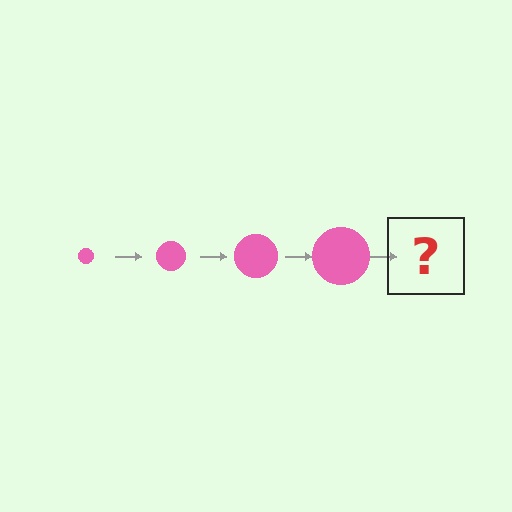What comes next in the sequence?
The next element should be a pink circle, larger than the previous one.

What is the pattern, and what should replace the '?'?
The pattern is that the circle gets progressively larger each step. The '?' should be a pink circle, larger than the previous one.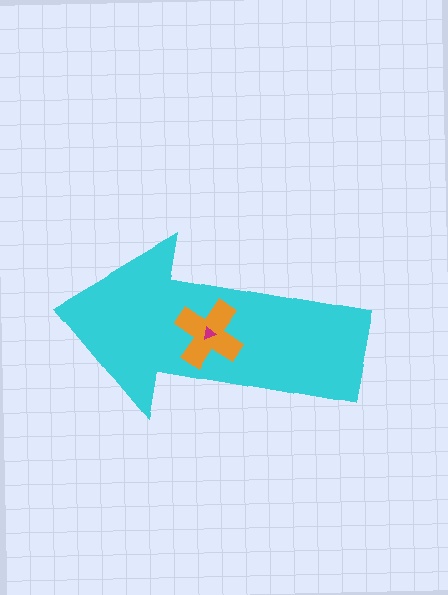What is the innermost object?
The magenta triangle.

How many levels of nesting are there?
3.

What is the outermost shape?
The cyan arrow.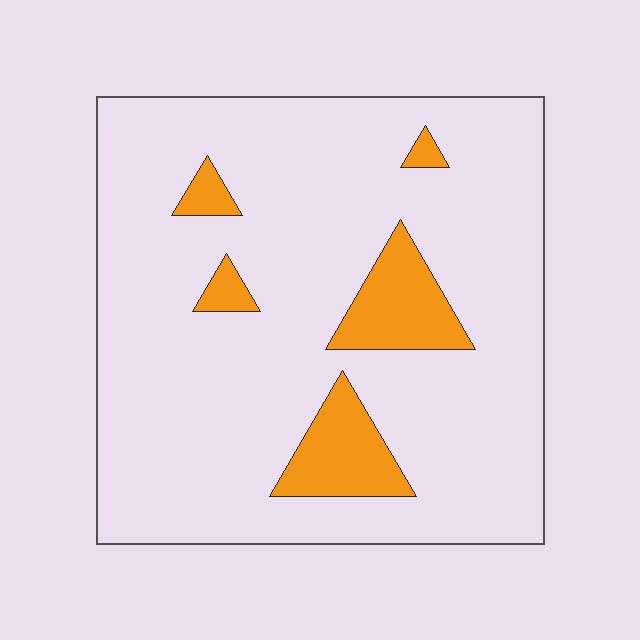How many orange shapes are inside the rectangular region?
5.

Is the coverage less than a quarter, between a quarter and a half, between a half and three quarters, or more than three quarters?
Less than a quarter.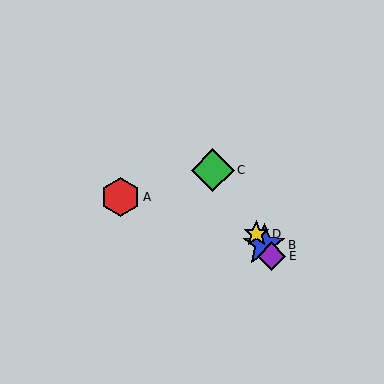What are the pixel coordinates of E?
Object E is at (272, 256).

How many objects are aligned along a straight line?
4 objects (B, C, D, E) are aligned along a straight line.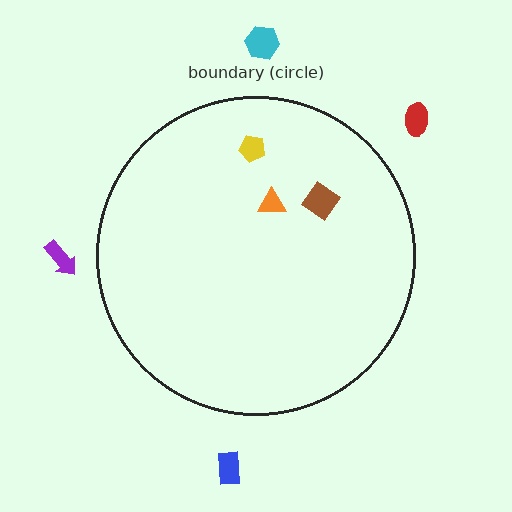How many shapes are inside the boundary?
3 inside, 4 outside.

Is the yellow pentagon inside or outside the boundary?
Inside.